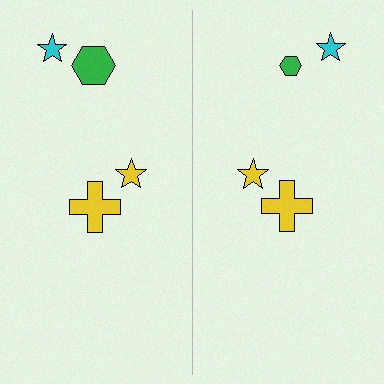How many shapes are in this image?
There are 8 shapes in this image.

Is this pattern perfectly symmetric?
No, the pattern is not perfectly symmetric. The green hexagon on the right side has a different size than its mirror counterpart.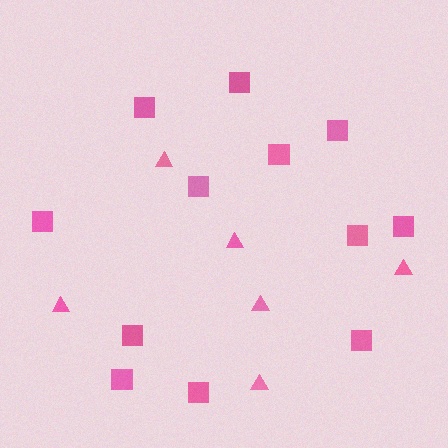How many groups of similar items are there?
There are 2 groups: one group of triangles (6) and one group of squares (12).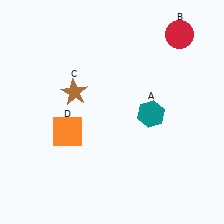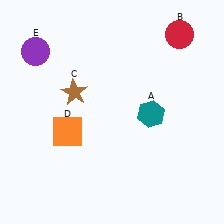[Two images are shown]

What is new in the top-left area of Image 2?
A purple circle (E) was added in the top-left area of Image 2.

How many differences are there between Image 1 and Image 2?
There is 1 difference between the two images.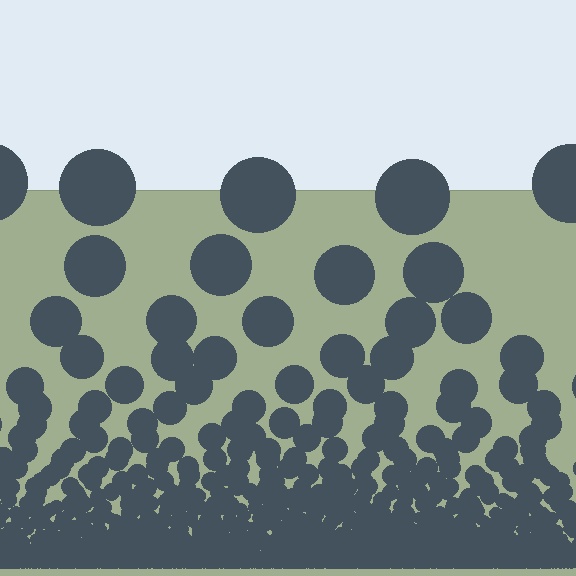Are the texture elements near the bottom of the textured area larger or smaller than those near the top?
Smaller. The gradient is inverted — elements near the bottom are smaller and denser.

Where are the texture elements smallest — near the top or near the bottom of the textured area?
Near the bottom.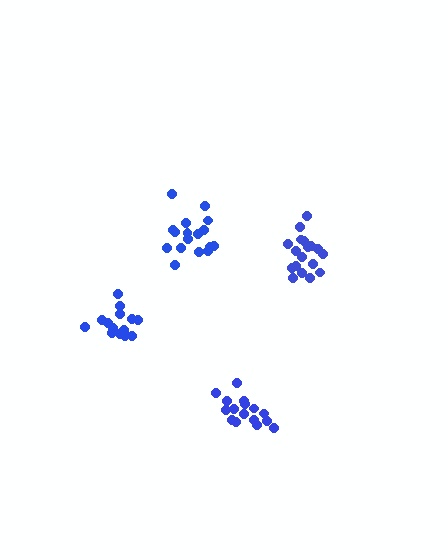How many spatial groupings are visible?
There are 4 spatial groupings.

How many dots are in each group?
Group 1: 17 dots, Group 2: 16 dots, Group 3: 15 dots, Group 4: 18 dots (66 total).